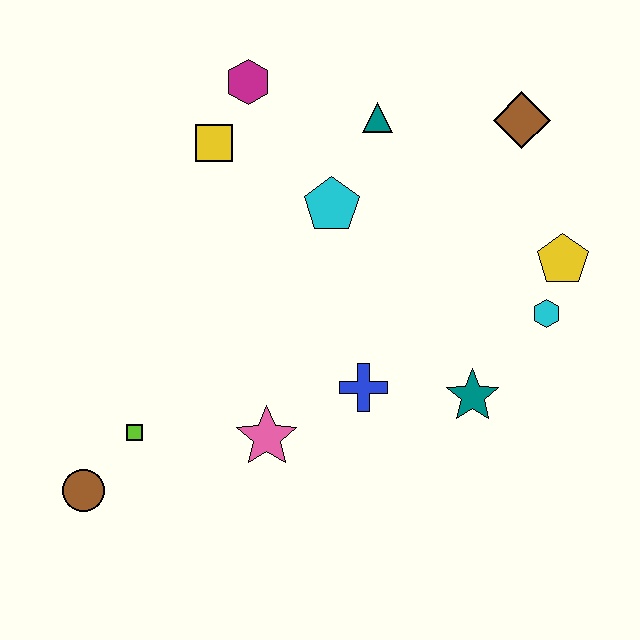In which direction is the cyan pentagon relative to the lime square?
The cyan pentagon is above the lime square.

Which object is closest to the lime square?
The brown circle is closest to the lime square.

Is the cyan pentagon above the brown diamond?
No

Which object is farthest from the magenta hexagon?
The brown circle is farthest from the magenta hexagon.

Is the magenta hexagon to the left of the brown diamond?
Yes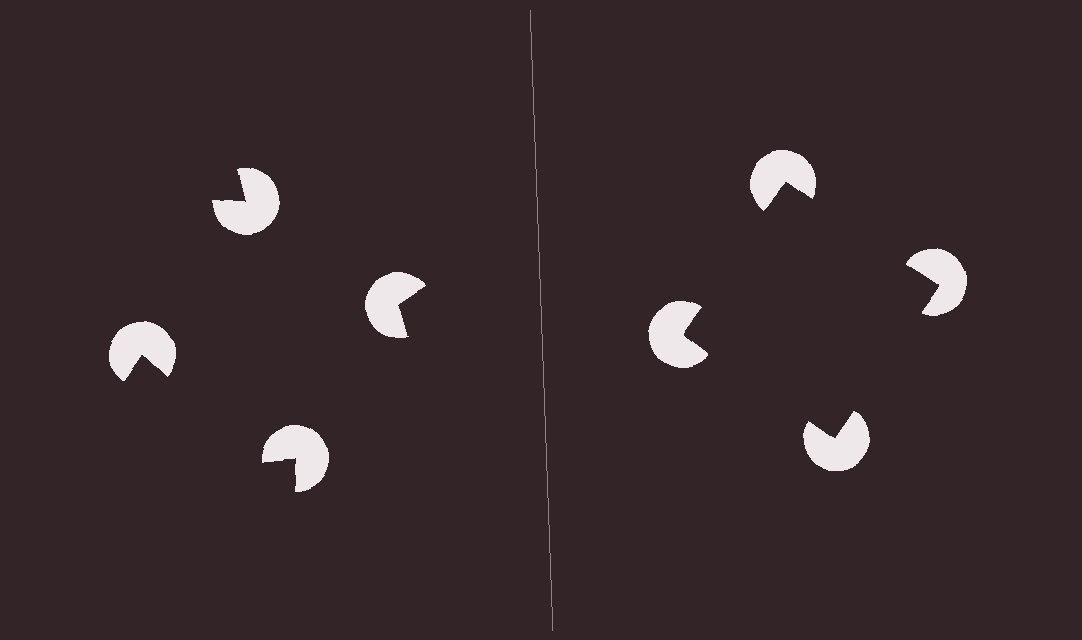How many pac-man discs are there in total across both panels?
8 — 4 on each side.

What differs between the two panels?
The pac-man discs are positioned identically on both sides; only the wedge orientations differ. On the right they align to a square; on the left they are misaligned.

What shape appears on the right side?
An illusory square.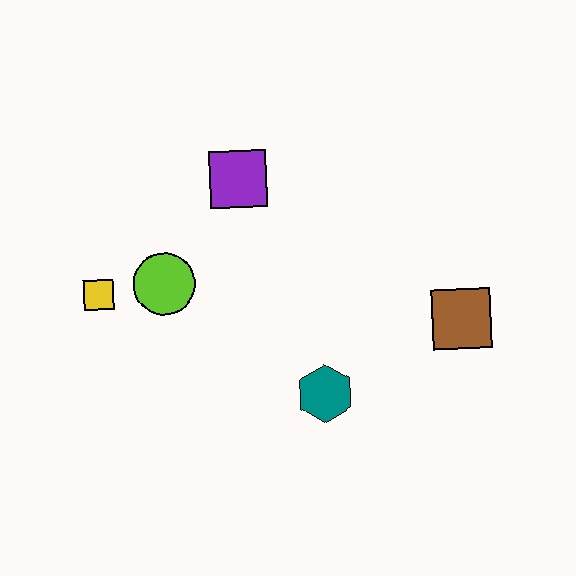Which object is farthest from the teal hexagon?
The yellow square is farthest from the teal hexagon.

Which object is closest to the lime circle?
The yellow square is closest to the lime circle.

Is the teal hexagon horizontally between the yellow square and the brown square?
Yes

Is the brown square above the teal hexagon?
Yes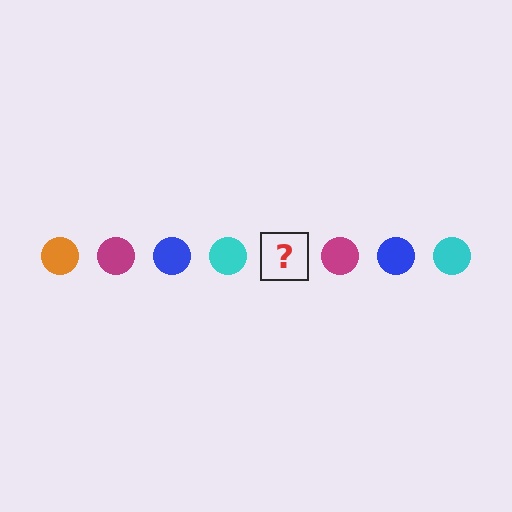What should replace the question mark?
The question mark should be replaced with an orange circle.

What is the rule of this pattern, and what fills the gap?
The rule is that the pattern cycles through orange, magenta, blue, cyan circles. The gap should be filled with an orange circle.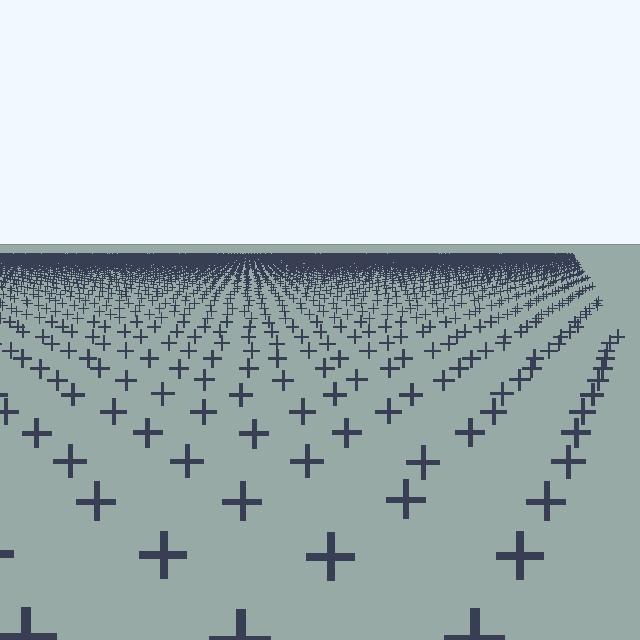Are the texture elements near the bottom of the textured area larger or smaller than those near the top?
Larger. Near the bottom, elements are closer to the viewer and appear at a bigger on-screen size.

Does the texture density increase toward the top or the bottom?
Density increases toward the top.